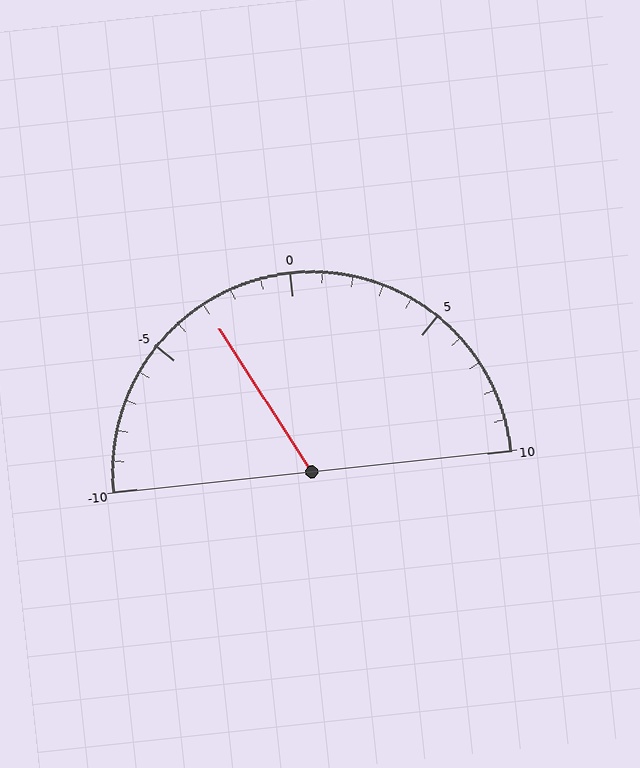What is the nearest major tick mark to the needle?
The nearest major tick mark is -5.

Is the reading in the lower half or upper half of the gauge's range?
The reading is in the lower half of the range (-10 to 10).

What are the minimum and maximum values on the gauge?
The gauge ranges from -10 to 10.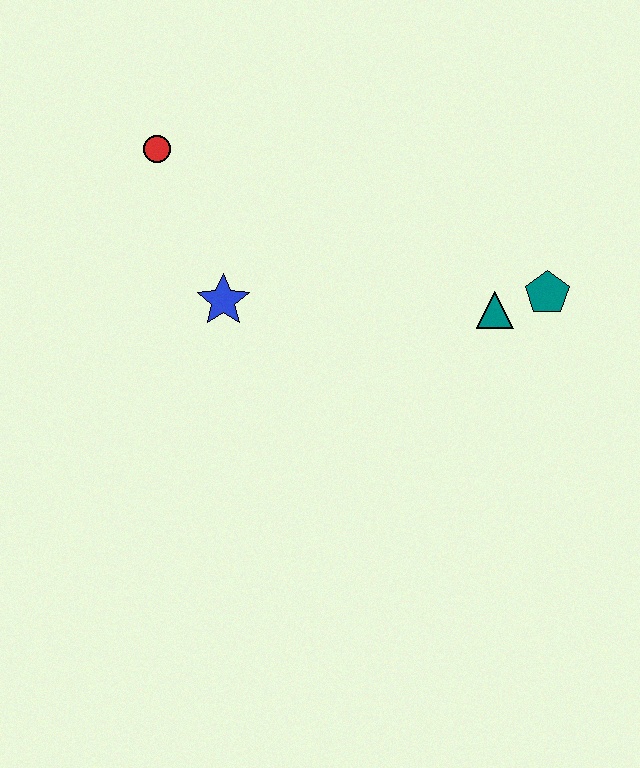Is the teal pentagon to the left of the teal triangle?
No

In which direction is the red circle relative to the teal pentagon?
The red circle is to the left of the teal pentagon.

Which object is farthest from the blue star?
The teal pentagon is farthest from the blue star.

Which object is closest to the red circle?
The blue star is closest to the red circle.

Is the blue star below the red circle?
Yes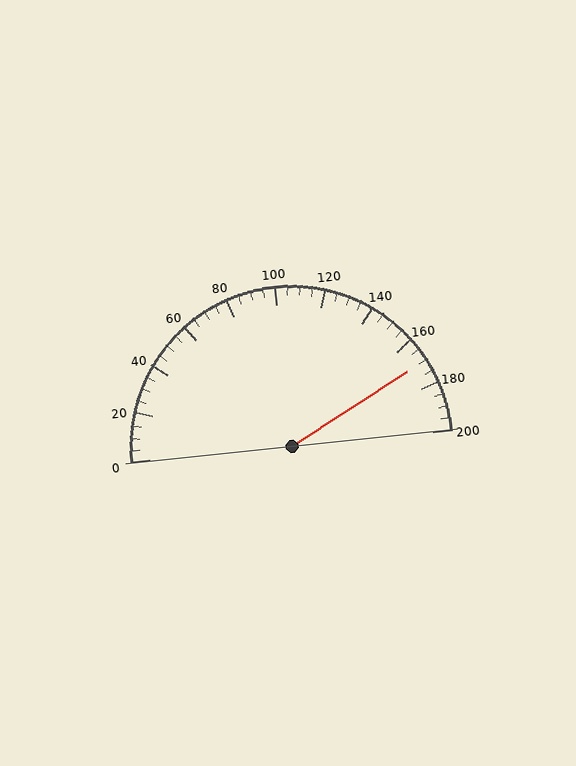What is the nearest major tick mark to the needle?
The nearest major tick mark is 160.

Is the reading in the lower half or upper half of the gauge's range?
The reading is in the upper half of the range (0 to 200).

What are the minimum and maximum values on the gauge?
The gauge ranges from 0 to 200.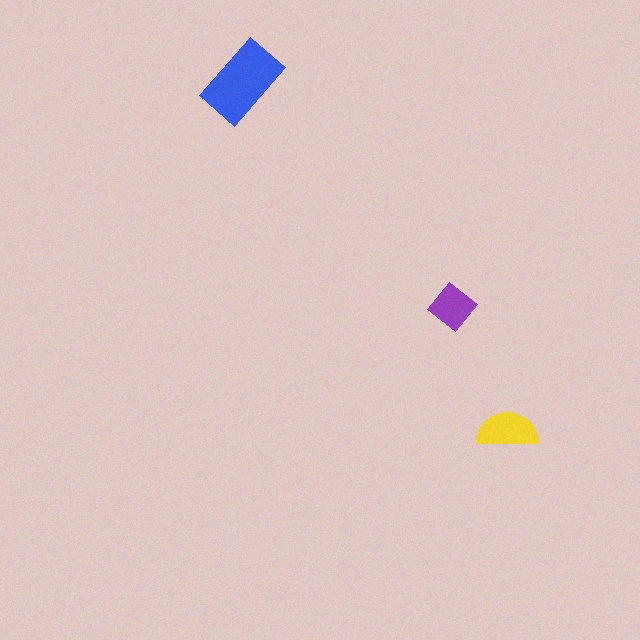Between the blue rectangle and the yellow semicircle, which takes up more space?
The blue rectangle.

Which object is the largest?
The blue rectangle.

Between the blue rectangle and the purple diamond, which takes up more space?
The blue rectangle.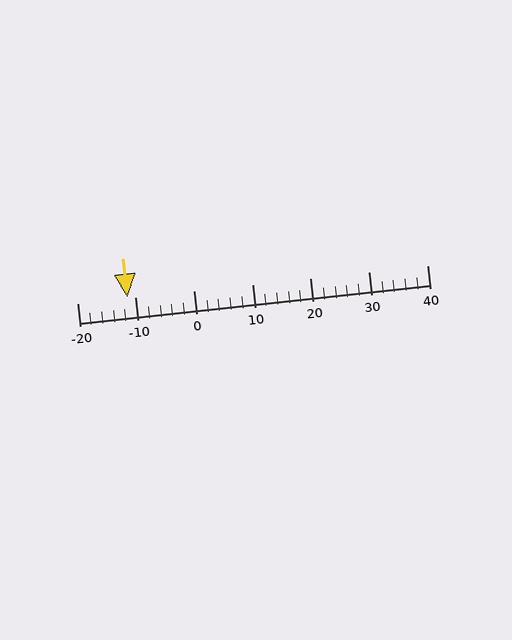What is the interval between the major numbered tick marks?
The major tick marks are spaced 10 units apart.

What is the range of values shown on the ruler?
The ruler shows values from -20 to 40.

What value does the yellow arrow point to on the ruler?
The yellow arrow points to approximately -11.